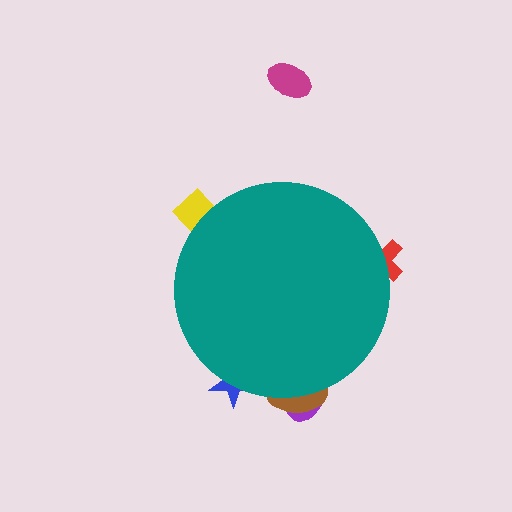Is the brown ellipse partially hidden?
Yes, the brown ellipse is partially hidden behind the teal circle.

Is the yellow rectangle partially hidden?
Yes, the yellow rectangle is partially hidden behind the teal circle.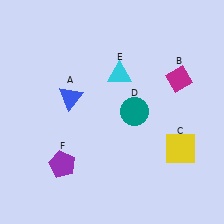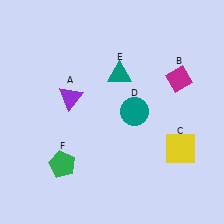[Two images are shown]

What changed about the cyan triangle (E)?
In Image 1, E is cyan. In Image 2, it changed to teal.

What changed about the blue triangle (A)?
In Image 1, A is blue. In Image 2, it changed to purple.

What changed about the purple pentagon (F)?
In Image 1, F is purple. In Image 2, it changed to green.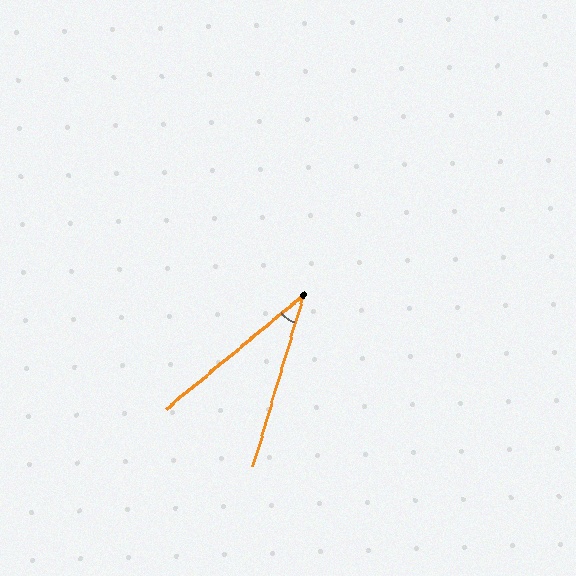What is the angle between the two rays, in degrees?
Approximately 34 degrees.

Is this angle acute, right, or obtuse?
It is acute.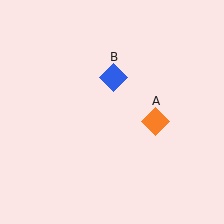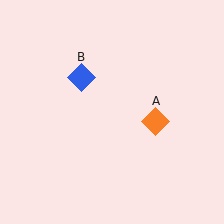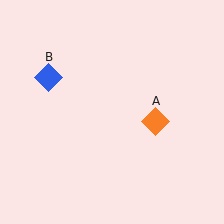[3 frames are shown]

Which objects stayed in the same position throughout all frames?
Orange diamond (object A) remained stationary.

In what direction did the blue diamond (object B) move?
The blue diamond (object B) moved left.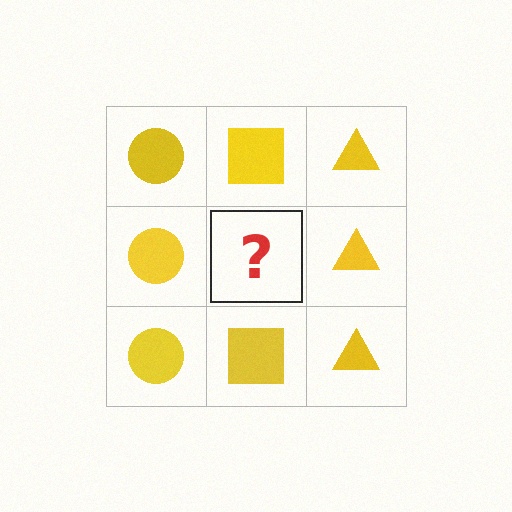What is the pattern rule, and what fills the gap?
The rule is that each column has a consistent shape. The gap should be filled with a yellow square.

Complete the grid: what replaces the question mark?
The question mark should be replaced with a yellow square.